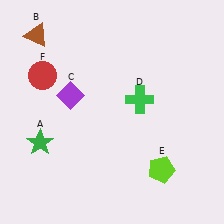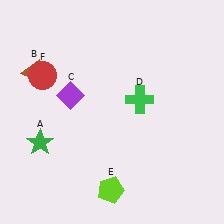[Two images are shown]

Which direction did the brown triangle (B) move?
The brown triangle (B) moved down.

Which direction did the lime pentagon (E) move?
The lime pentagon (E) moved left.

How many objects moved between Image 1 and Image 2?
2 objects moved between the two images.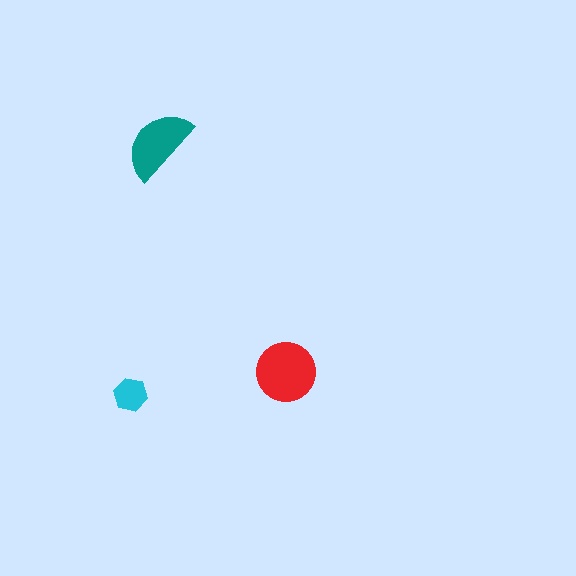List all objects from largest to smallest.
The red circle, the teal semicircle, the cyan hexagon.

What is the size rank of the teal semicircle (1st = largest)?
2nd.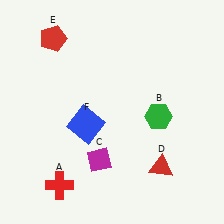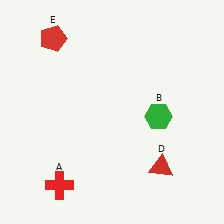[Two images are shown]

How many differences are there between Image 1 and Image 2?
There are 2 differences between the two images.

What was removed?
The blue square (F), the magenta diamond (C) were removed in Image 2.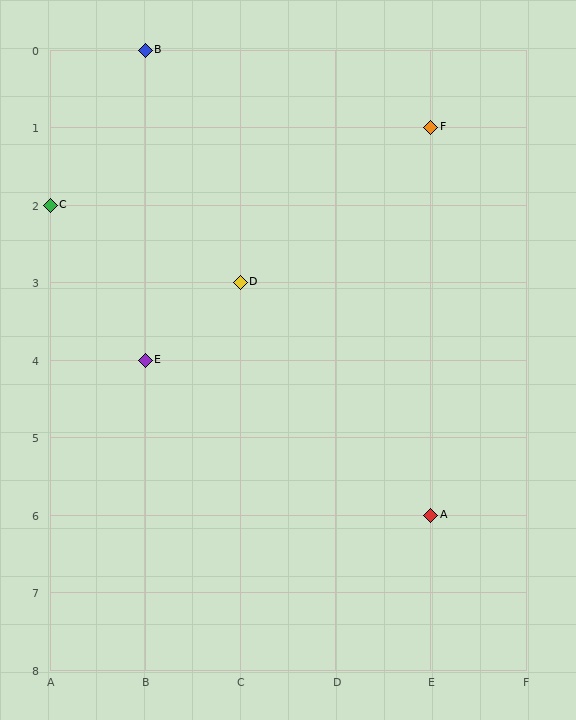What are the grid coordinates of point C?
Point C is at grid coordinates (A, 2).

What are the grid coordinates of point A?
Point A is at grid coordinates (E, 6).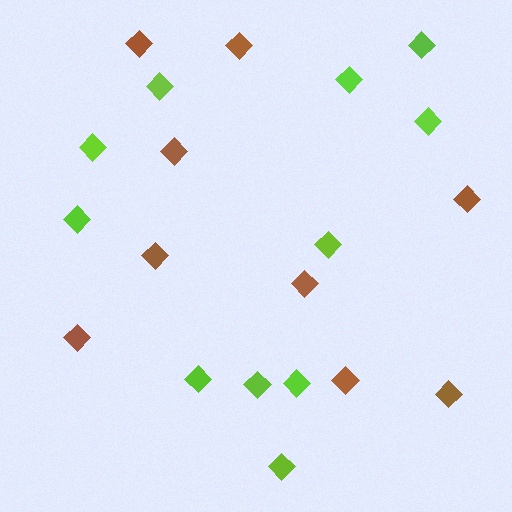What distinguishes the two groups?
There are 2 groups: one group of lime diamonds (11) and one group of brown diamonds (9).